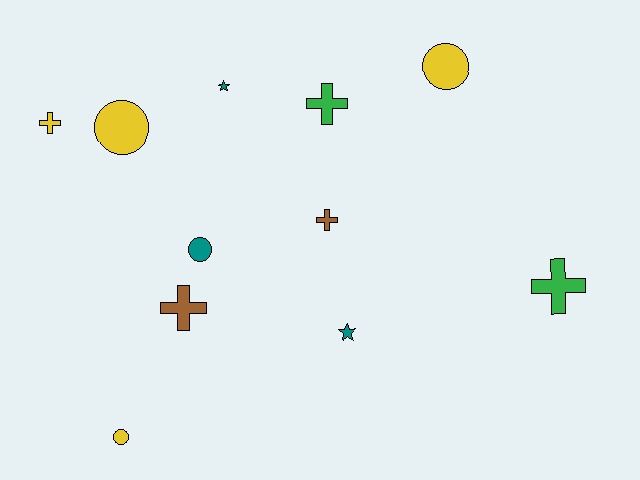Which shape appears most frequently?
Cross, with 5 objects.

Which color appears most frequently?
Yellow, with 4 objects.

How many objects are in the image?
There are 11 objects.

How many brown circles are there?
There are no brown circles.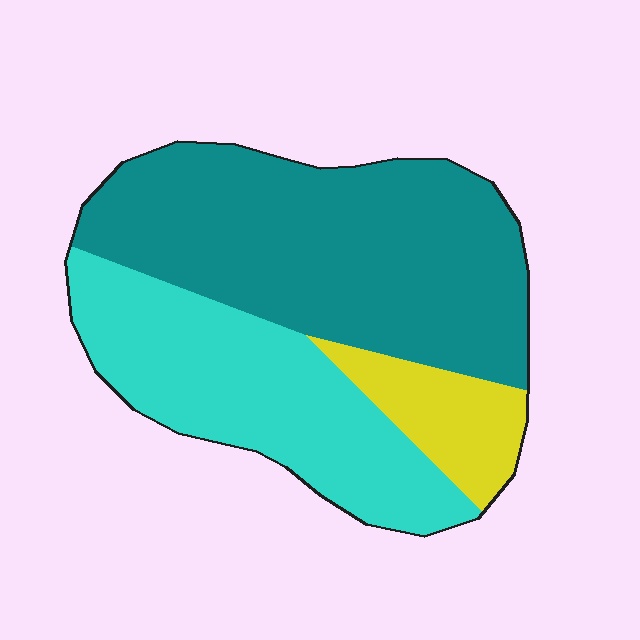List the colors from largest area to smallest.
From largest to smallest: teal, cyan, yellow.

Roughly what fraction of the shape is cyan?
Cyan covers about 35% of the shape.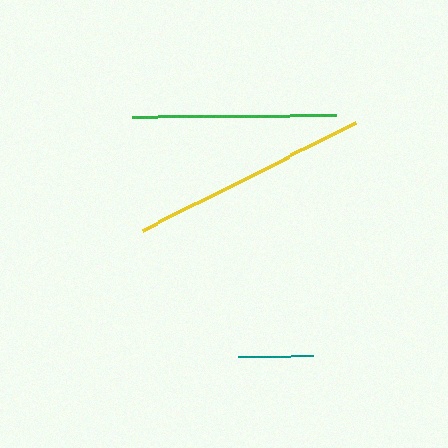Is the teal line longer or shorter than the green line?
The green line is longer than the teal line.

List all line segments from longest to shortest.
From longest to shortest: yellow, green, teal.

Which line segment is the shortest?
The teal line is the shortest at approximately 76 pixels.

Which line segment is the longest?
The yellow line is the longest at approximately 238 pixels.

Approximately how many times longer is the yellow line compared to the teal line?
The yellow line is approximately 3.1 times the length of the teal line.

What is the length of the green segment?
The green segment is approximately 204 pixels long.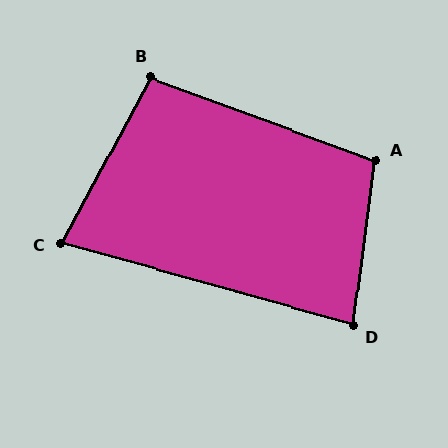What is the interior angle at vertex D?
Approximately 82 degrees (acute).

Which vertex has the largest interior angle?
A, at approximately 103 degrees.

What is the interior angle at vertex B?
Approximately 98 degrees (obtuse).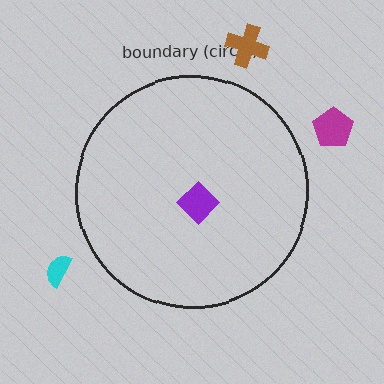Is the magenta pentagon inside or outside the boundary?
Outside.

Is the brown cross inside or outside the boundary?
Outside.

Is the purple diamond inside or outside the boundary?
Inside.